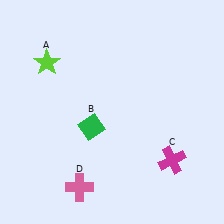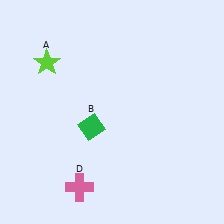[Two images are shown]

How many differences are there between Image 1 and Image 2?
There is 1 difference between the two images.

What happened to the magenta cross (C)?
The magenta cross (C) was removed in Image 2. It was in the bottom-right area of Image 1.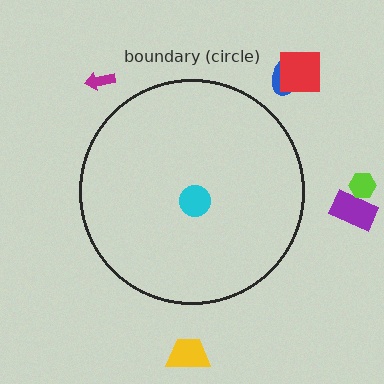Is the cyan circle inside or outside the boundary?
Inside.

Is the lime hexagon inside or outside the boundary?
Outside.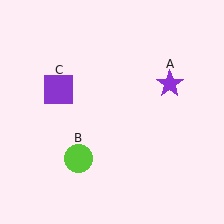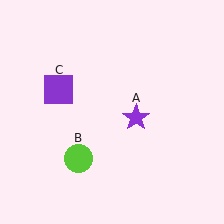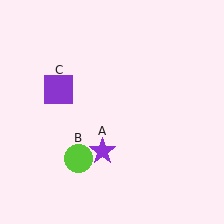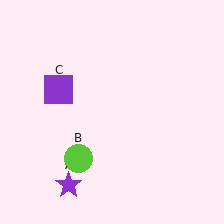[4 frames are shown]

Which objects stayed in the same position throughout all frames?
Lime circle (object B) and purple square (object C) remained stationary.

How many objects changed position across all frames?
1 object changed position: purple star (object A).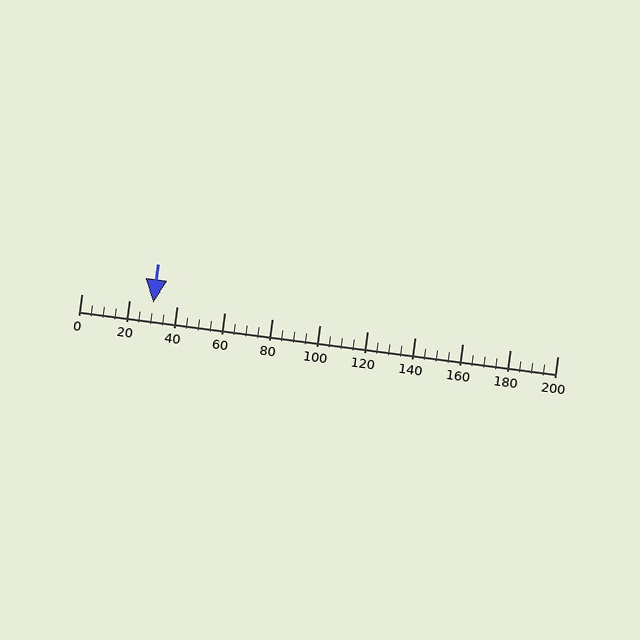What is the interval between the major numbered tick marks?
The major tick marks are spaced 20 units apart.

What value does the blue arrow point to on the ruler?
The blue arrow points to approximately 30.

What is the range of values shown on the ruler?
The ruler shows values from 0 to 200.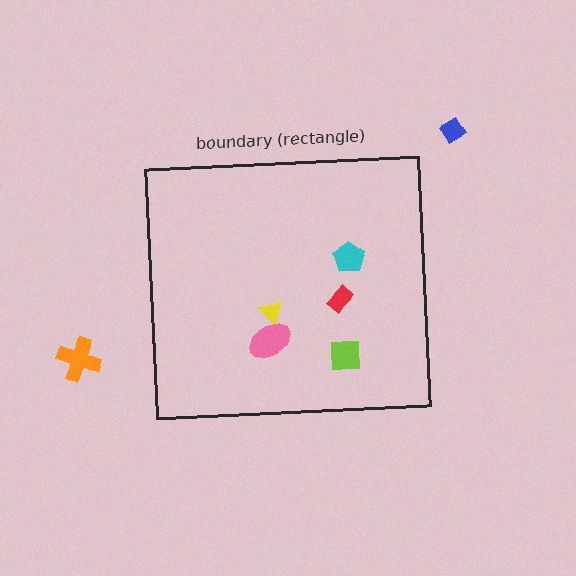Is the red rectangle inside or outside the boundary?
Inside.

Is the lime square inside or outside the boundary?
Inside.